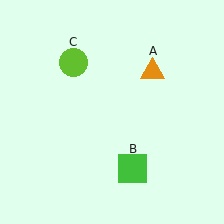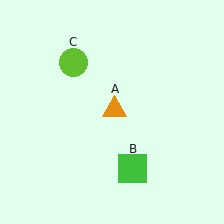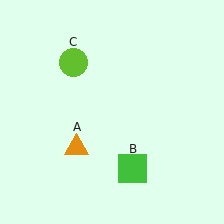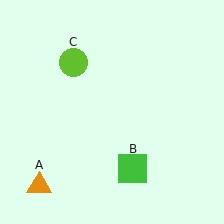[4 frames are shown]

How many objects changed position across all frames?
1 object changed position: orange triangle (object A).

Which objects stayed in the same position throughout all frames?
Green square (object B) and lime circle (object C) remained stationary.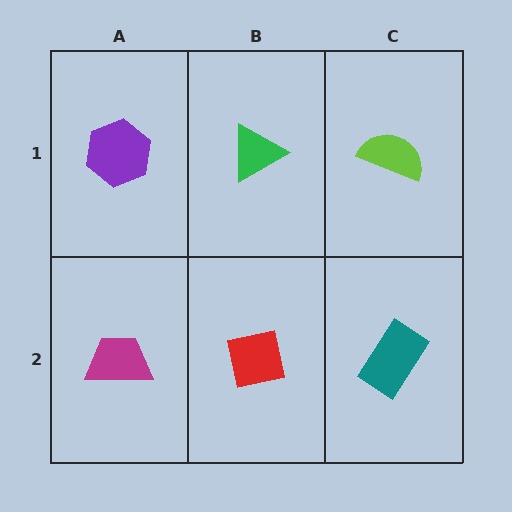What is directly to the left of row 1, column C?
A green triangle.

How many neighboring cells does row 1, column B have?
3.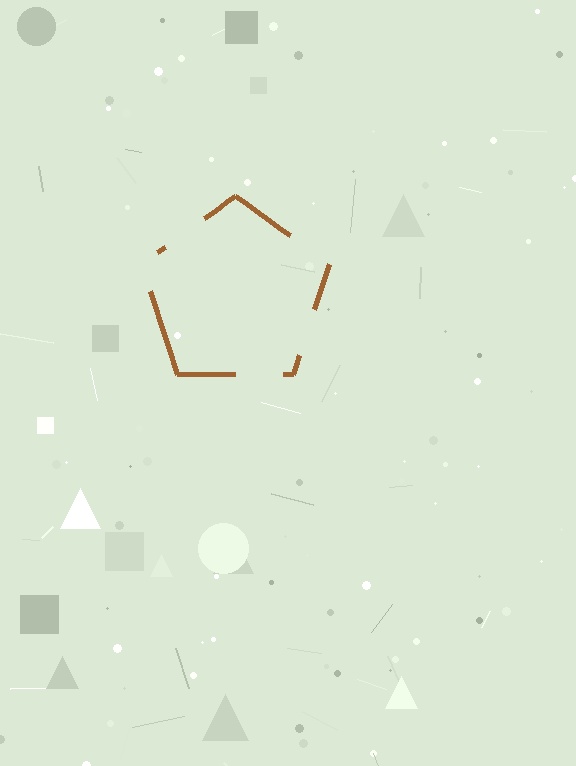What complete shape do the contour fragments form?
The contour fragments form a pentagon.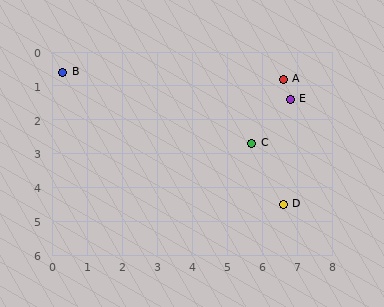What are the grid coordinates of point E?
Point E is at approximately (6.8, 1.4).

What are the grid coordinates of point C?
Point C is at approximately (5.7, 2.7).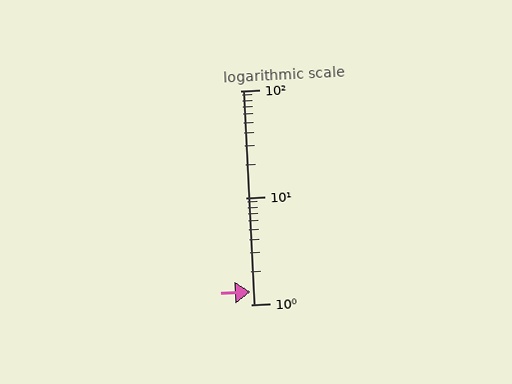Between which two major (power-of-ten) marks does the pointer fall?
The pointer is between 1 and 10.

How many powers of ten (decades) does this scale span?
The scale spans 2 decades, from 1 to 100.